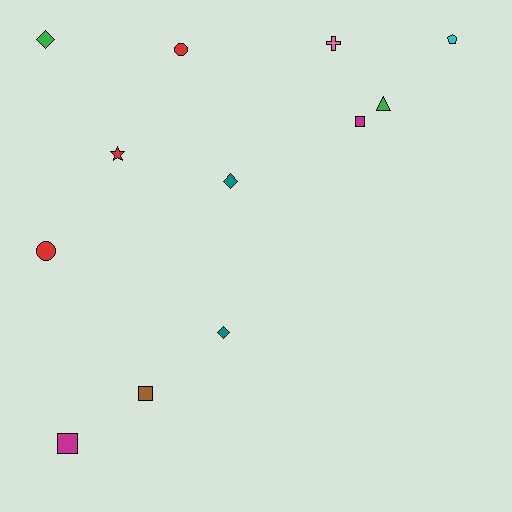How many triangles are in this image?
There is 1 triangle.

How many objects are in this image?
There are 12 objects.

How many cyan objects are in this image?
There is 1 cyan object.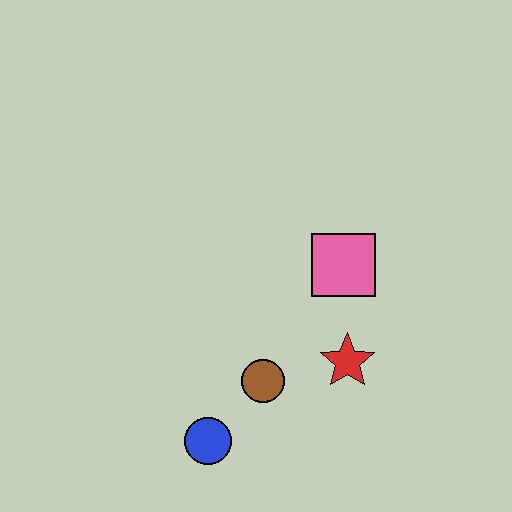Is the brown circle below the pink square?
Yes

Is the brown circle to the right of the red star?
No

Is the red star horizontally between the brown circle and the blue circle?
No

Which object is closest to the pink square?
The red star is closest to the pink square.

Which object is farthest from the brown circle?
The pink square is farthest from the brown circle.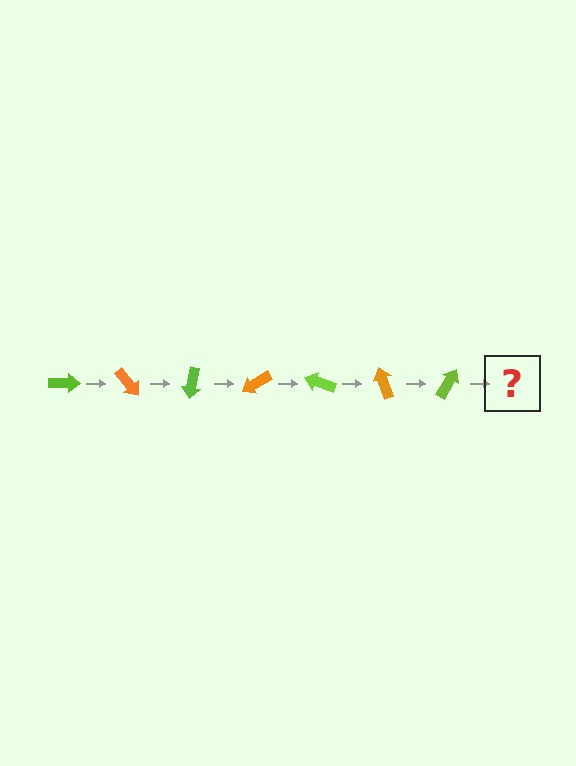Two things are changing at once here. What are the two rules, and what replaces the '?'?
The two rules are that it rotates 50 degrees each step and the color cycles through lime and orange. The '?' should be an orange arrow, rotated 350 degrees from the start.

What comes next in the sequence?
The next element should be an orange arrow, rotated 350 degrees from the start.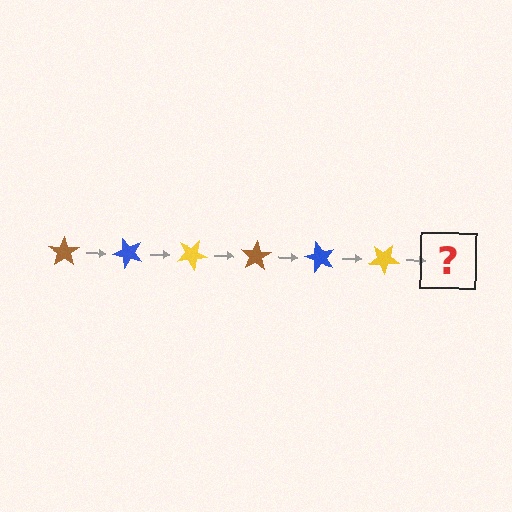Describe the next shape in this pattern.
It should be a brown star, rotated 300 degrees from the start.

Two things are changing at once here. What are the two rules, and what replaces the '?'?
The two rules are that it rotates 50 degrees each step and the color cycles through brown, blue, and yellow. The '?' should be a brown star, rotated 300 degrees from the start.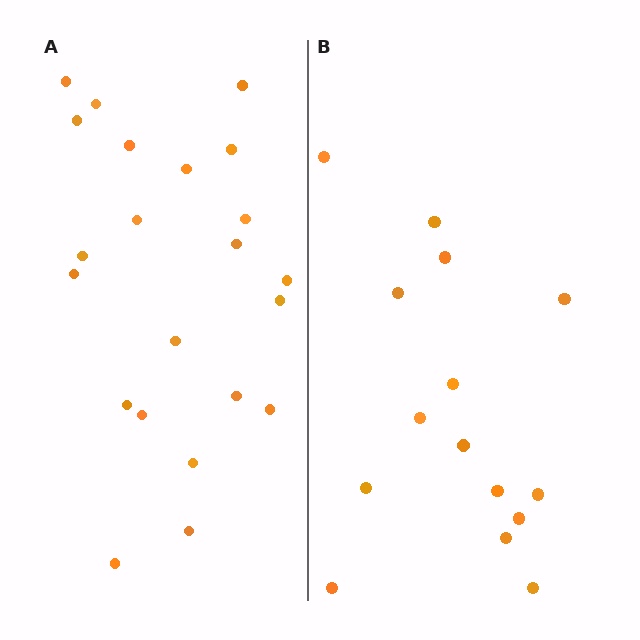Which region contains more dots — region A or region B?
Region A (the left region) has more dots.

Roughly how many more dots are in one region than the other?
Region A has roughly 8 or so more dots than region B.